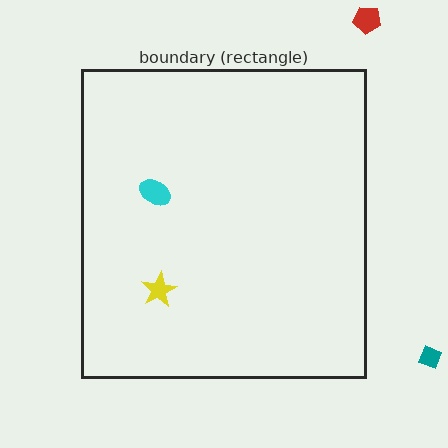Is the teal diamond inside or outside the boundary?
Outside.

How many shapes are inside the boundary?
2 inside, 2 outside.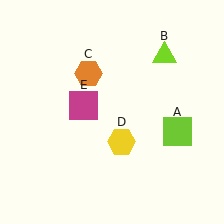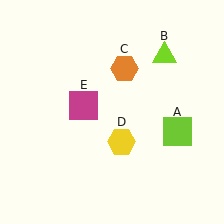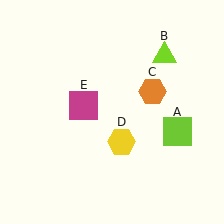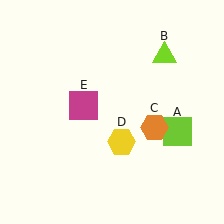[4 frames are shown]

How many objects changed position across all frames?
1 object changed position: orange hexagon (object C).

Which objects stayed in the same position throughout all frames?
Lime square (object A) and lime triangle (object B) and yellow hexagon (object D) and magenta square (object E) remained stationary.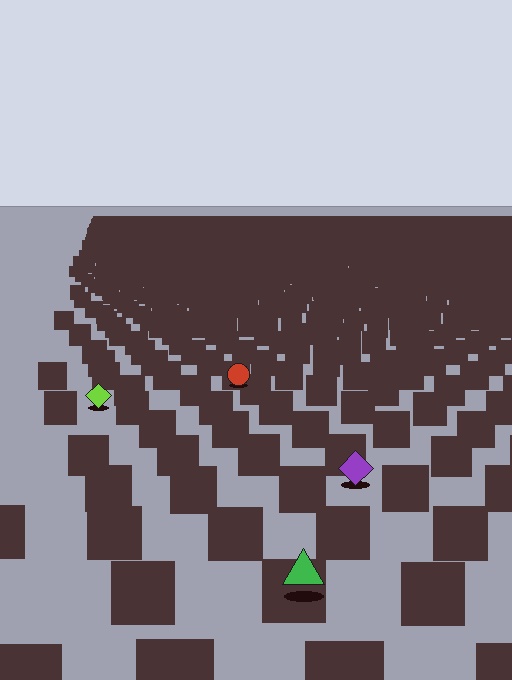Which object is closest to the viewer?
The green triangle is closest. The texture marks near it are larger and more spread out.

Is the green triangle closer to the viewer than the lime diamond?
Yes. The green triangle is closer — you can tell from the texture gradient: the ground texture is coarser near it.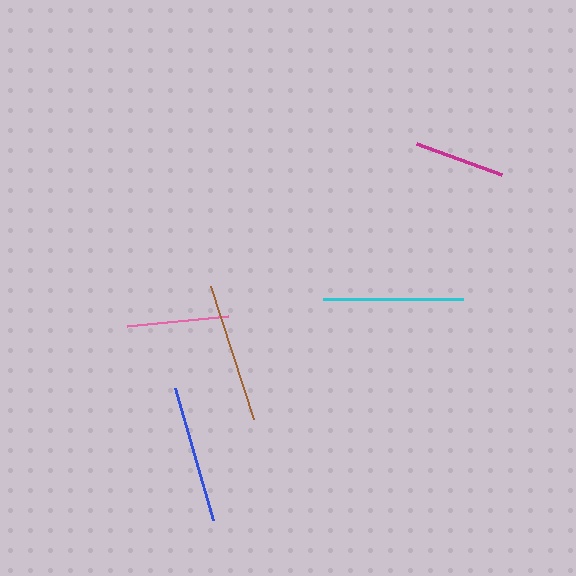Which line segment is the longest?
The cyan line is the longest at approximately 140 pixels.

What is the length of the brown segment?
The brown segment is approximately 139 pixels long.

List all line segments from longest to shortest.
From longest to shortest: cyan, brown, blue, pink, magenta.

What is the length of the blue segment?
The blue segment is approximately 138 pixels long.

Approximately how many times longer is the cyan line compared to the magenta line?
The cyan line is approximately 1.5 times the length of the magenta line.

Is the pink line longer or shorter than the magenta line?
The pink line is longer than the magenta line.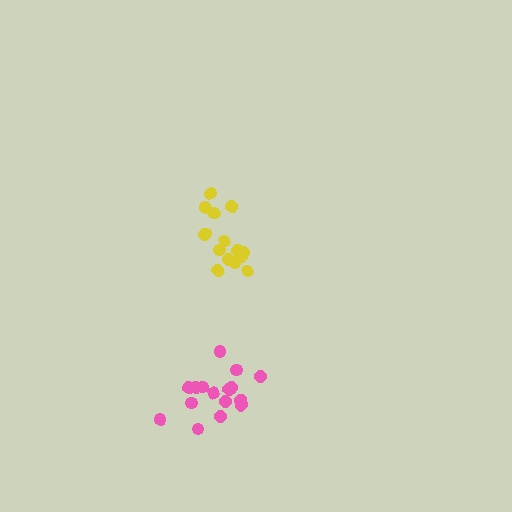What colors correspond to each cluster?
The clusters are colored: yellow, pink.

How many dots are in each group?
Group 1: 15 dots, Group 2: 16 dots (31 total).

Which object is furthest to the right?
The yellow cluster is rightmost.